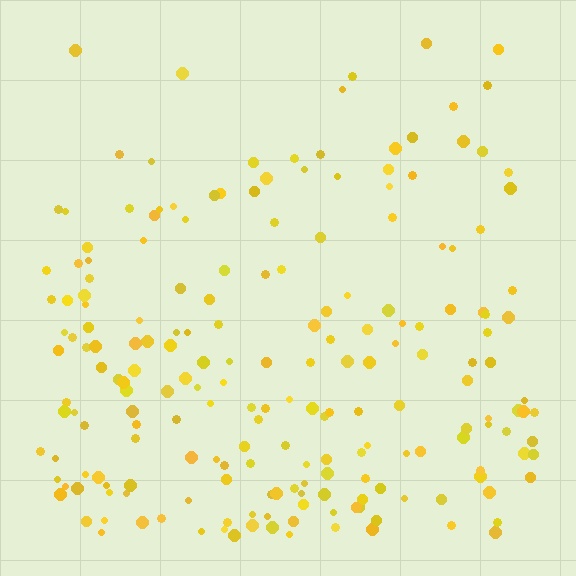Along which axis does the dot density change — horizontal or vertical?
Vertical.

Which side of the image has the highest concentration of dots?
The bottom.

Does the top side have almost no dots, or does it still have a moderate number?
Still a moderate number, just noticeably fewer than the bottom.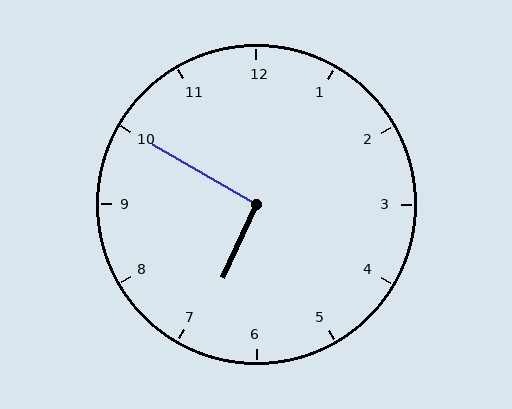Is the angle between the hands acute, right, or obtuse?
It is right.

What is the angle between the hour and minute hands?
Approximately 95 degrees.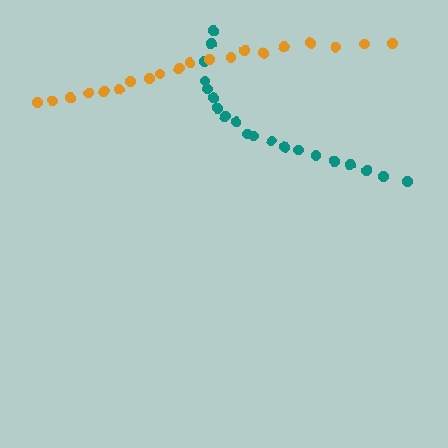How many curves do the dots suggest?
There are 2 distinct paths.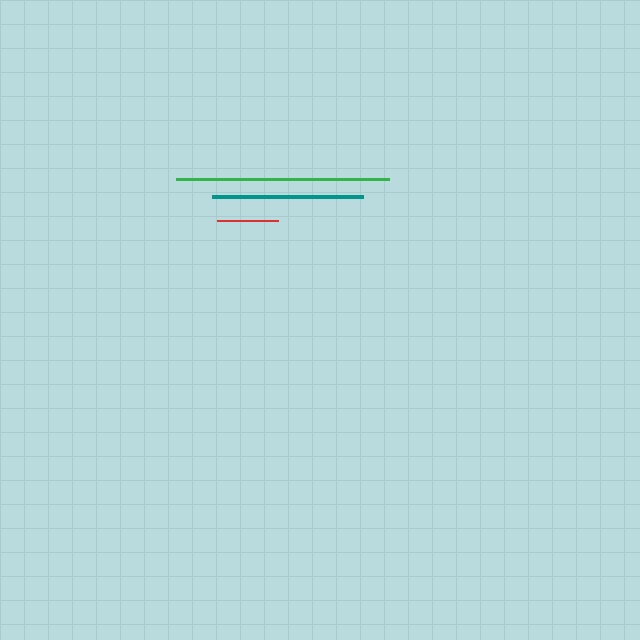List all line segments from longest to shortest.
From longest to shortest: green, teal, red.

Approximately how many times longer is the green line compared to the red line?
The green line is approximately 3.5 times the length of the red line.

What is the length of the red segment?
The red segment is approximately 61 pixels long.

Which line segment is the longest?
The green line is the longest at approximately 213 pixels.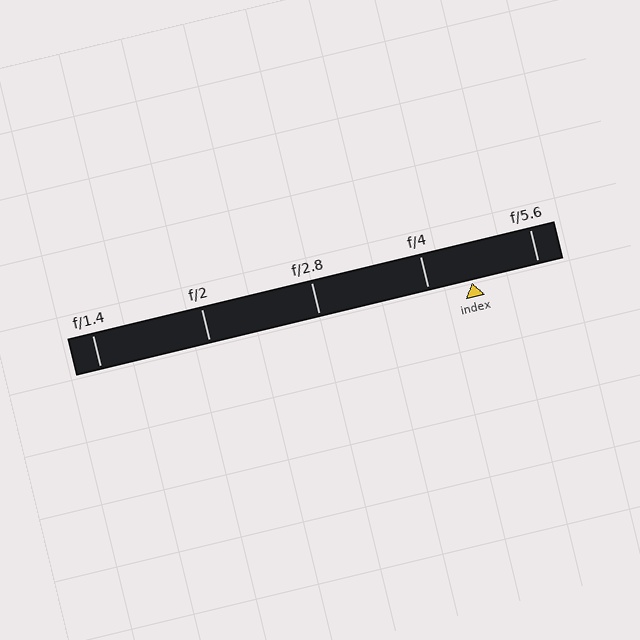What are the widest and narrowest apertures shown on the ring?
The widest aperture shown is f/1.4 and the narrowest is f/5.6.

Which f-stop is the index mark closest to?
The index mark is closest to f/4.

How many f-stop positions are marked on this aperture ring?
There are 5 f-stop positions marked.